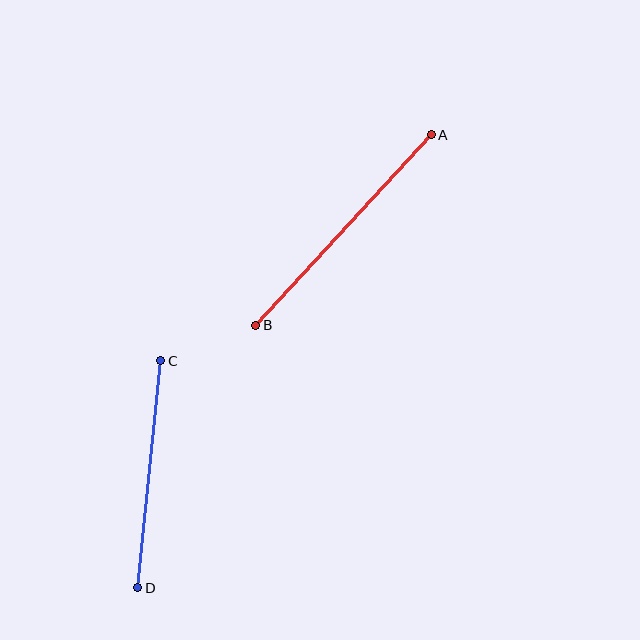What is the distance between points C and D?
The distance is approximately 228 pixels.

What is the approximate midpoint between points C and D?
The midpoint is at approximately (149, 474) pixels.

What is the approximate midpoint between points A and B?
The midpoint is at approximately (344, 230) pixels.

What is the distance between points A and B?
The distance is approximately 259 pixels.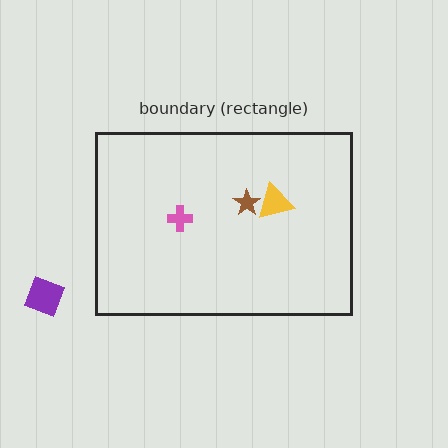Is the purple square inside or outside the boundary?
Outside.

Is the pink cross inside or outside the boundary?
Inside.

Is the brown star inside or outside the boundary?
Inside.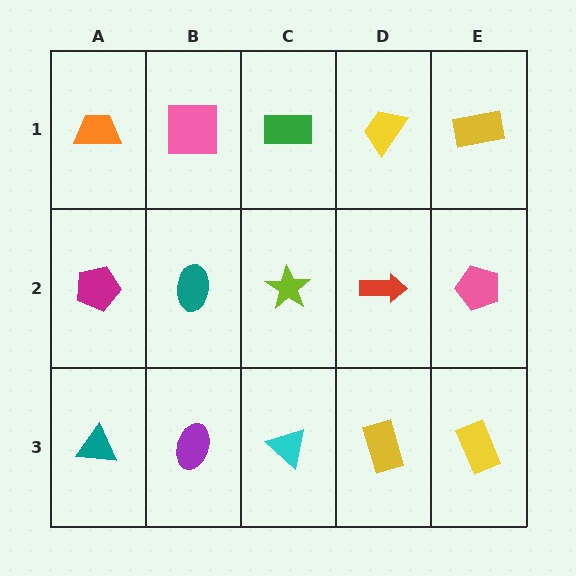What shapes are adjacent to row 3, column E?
A pink pentagon (row 2, column E), a yellow rectangle (row 3, column D).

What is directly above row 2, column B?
A pink square.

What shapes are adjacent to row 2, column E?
A yellow rectangle (row 1, column E), a yellow rectangle (row 3, column E), a red arrow (row 2, column D).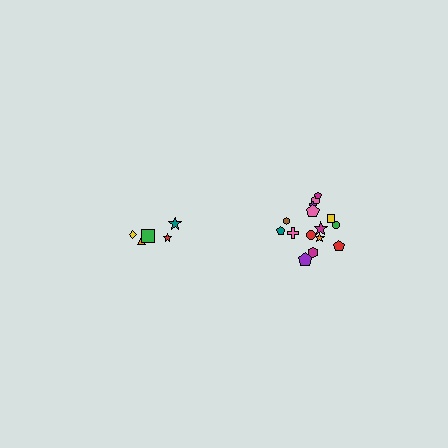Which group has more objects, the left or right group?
The right group.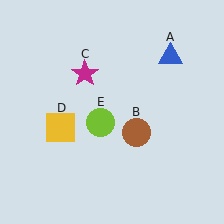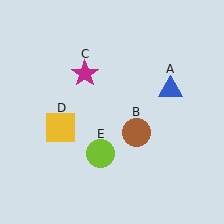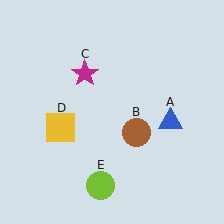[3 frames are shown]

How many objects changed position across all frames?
2 objects changed position: blue triangle (object A), lime circle (object E).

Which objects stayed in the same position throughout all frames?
Brown circle (object B) and magenta star (object C) and yellow square (object D) remained stationary.